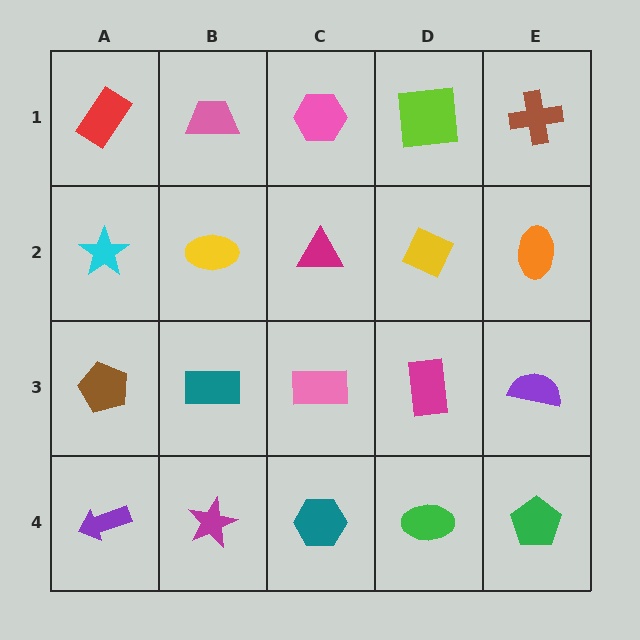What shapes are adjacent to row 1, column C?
A magenta triangle (row 2, column C), a pink trapezoid (row 1, column B), a lime square (row 1, column D).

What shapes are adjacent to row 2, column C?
A pink hexagon (row 1, column C), a pink rectangle (row 3, column C), a yellow ellipse (row 2, column B), a yellow diamond (row 2, column D).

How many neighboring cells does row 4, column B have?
3.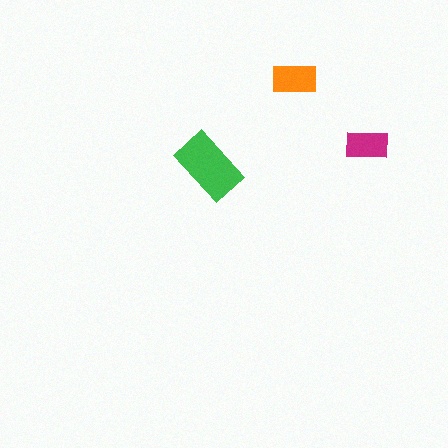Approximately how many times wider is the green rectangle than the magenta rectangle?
About 1.5 times wider.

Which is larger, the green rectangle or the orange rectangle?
The green one.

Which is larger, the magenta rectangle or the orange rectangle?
The orange one.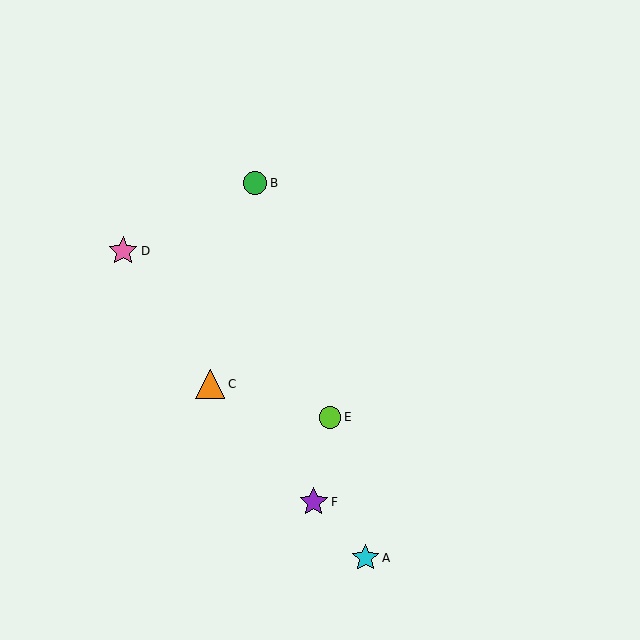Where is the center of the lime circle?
The center of the lime circle is at (330, 417).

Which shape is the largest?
The pink star (labeled D) is the largest.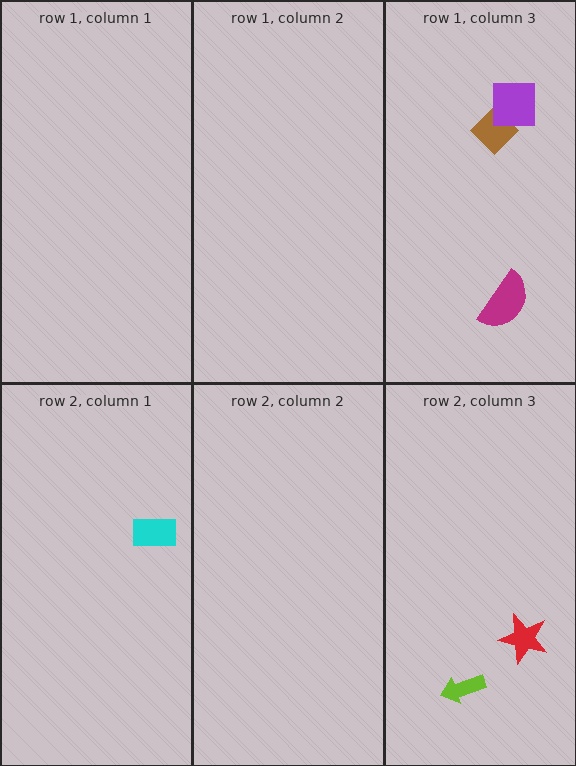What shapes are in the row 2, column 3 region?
The red star, the lime arrow.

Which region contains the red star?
The row 2, column 3 region.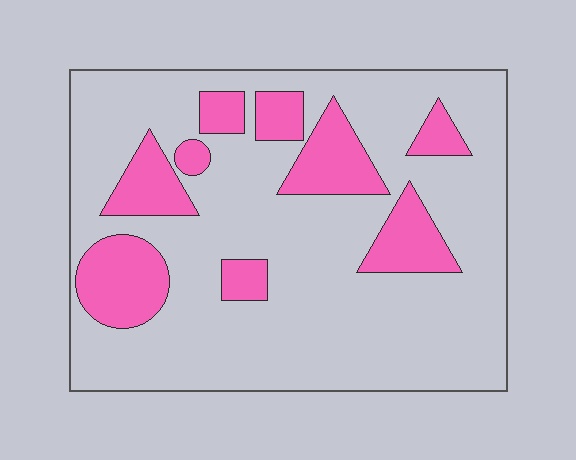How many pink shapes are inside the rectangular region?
9.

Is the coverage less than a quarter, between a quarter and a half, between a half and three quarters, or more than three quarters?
Less than a quarter.